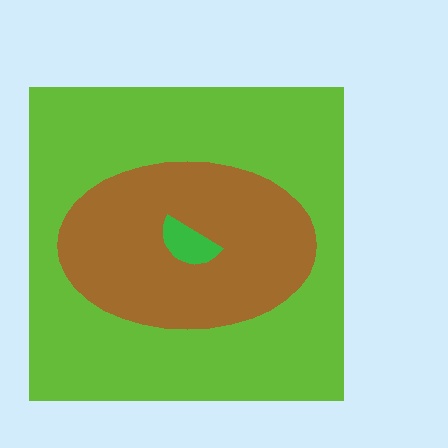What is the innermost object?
The green semicircle.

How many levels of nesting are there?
3.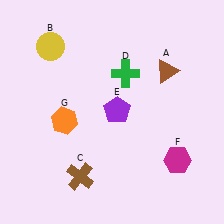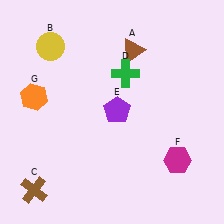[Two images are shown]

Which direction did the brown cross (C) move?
The brown cross (C) moved left.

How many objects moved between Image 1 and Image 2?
3 objects moved between the two images.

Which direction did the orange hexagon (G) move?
The orange hexagon (G) moved left.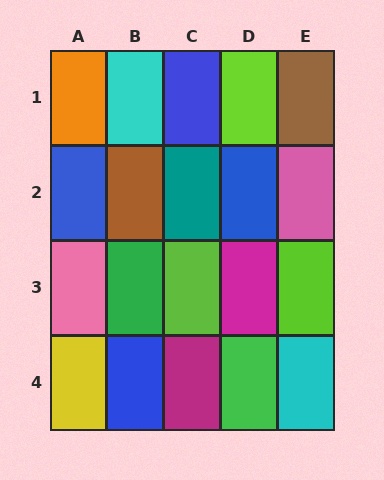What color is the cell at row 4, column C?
Magenta.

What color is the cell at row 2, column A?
Blue.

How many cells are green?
2 cells are green.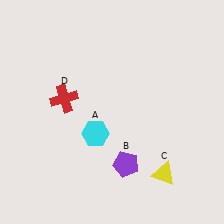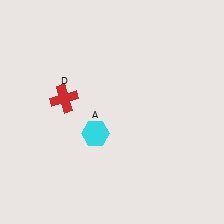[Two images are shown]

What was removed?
The yellow triangle (C), the purple pentagon (B) were removed in Image 2.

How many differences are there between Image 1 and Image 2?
There are 2 differences between the two images.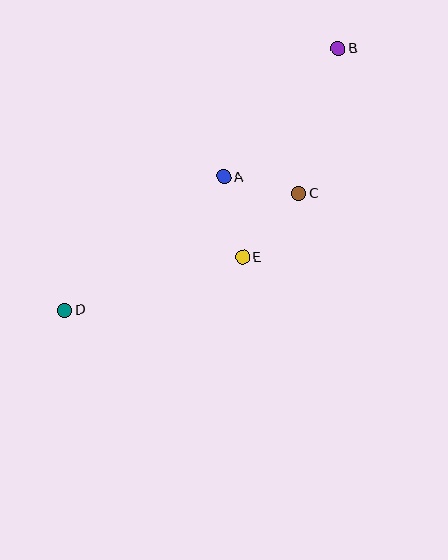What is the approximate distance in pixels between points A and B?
The distance between A and B is approximately 172 pixels.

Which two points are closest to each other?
Points A and C are closest to each other.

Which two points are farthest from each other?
Points B and D are farthest from each other.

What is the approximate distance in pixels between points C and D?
The distance between C and D is approximately 262 pixels.